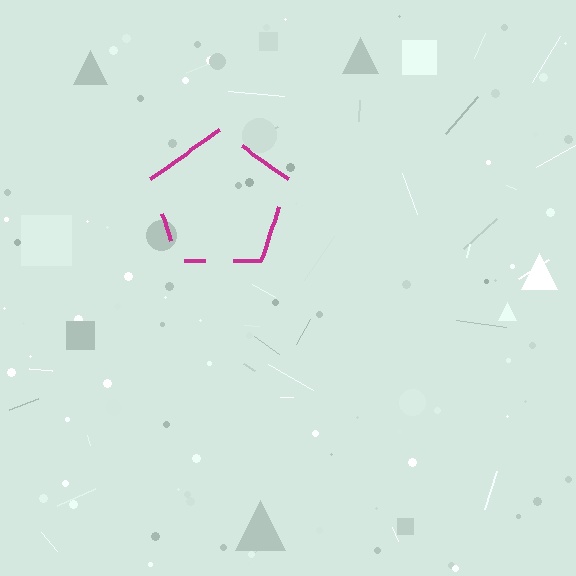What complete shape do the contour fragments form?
The contour fragments form a pentagon.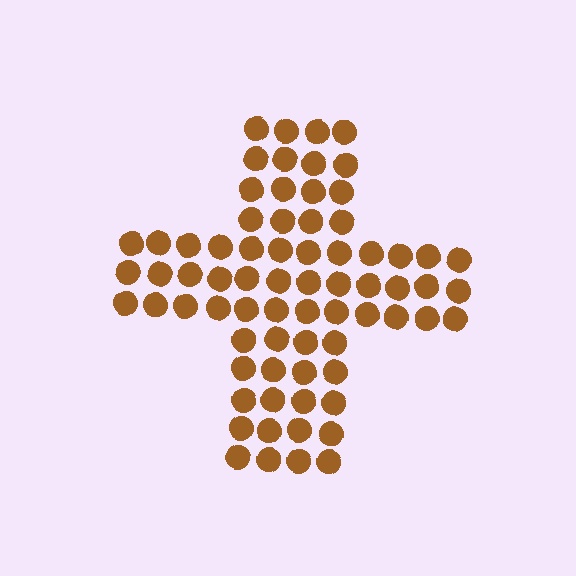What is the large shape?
The large shape is a cross.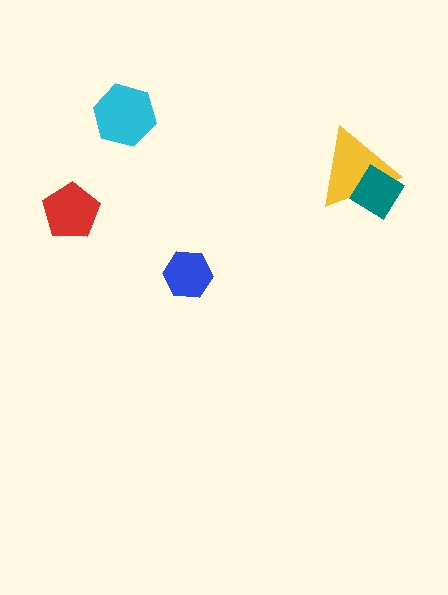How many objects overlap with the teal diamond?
1 object overlaps with the teal diamond.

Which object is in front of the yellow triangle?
The teal diamond is in front of the yellow triangle.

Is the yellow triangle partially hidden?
Yes, it is partially covered by another shape.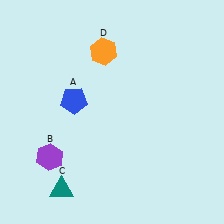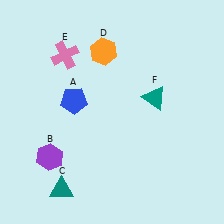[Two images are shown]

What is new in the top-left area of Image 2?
A pink cross (E) was added in the top-left area of Image 2.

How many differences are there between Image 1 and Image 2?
There are 2 differences between the two images.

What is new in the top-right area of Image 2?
A teal triangle (F) was added in the top-right area of Image 2.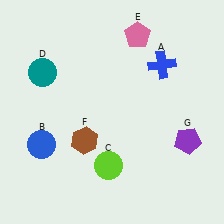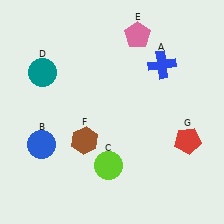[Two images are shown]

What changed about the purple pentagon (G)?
In Image 1, G is purple. In Image 2, it changed to red.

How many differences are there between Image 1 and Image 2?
There is 1 difference between the two images.